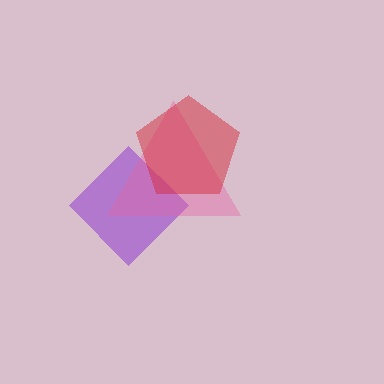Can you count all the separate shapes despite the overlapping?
Yes, there are 3 separate shapes.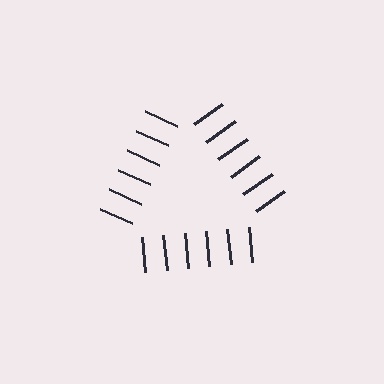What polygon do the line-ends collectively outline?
An illusory triangle — the line segments terminate on its edges but no continuous stroke is drawn.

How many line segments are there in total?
18 — 6 along each of the 3 edges.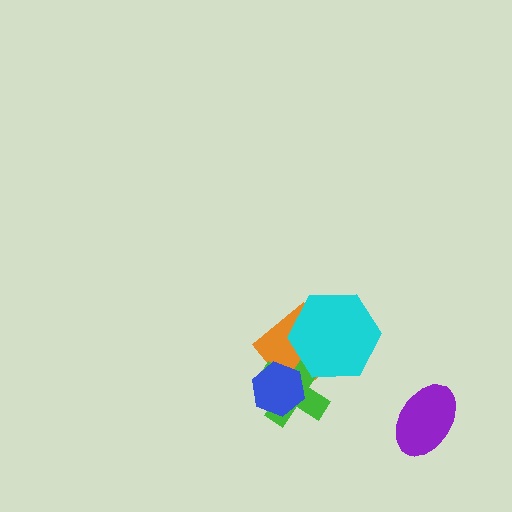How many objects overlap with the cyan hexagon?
2 objects overlap with the cyan hexagon.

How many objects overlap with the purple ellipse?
0 objects overlap with the purple ellipse.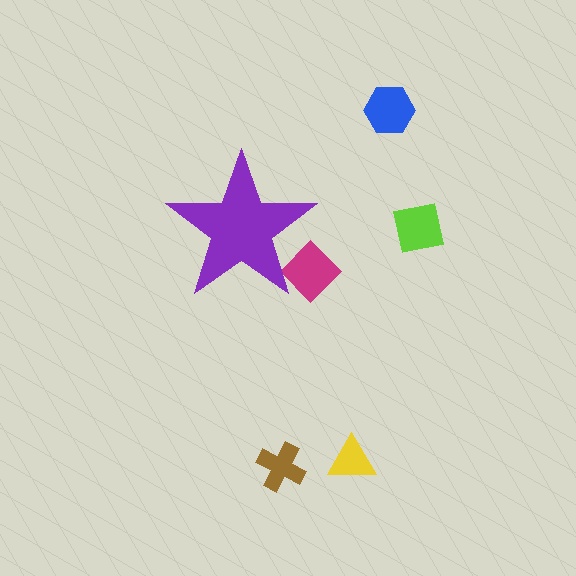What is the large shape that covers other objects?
A purple star.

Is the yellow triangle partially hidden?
No, the yellow triangle is fully visible.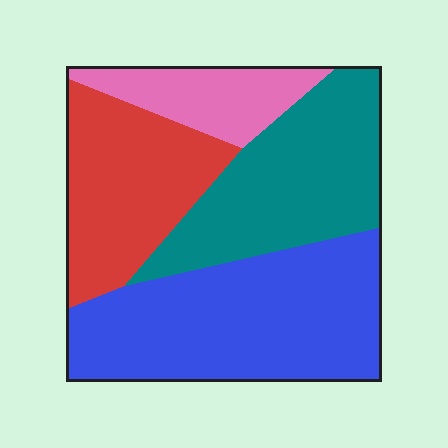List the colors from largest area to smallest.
From largest to smallest: blue, teal, red, pink.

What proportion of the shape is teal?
Teal covers about 25% of the shape.